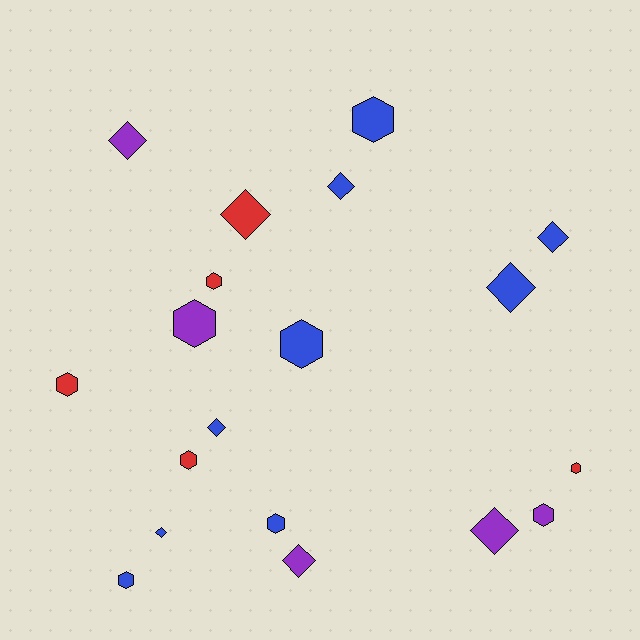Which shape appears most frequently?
Hexagon, with 10 objects.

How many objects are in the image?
There are 19 objects.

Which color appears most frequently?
Blue, with 9 objects.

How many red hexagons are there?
There are 4 red hexagons.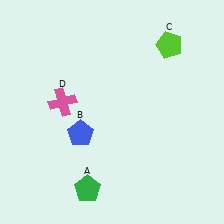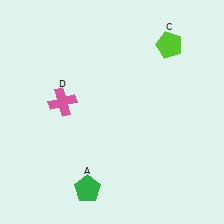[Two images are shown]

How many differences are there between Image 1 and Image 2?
There is 1 difference between the two images.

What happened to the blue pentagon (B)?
The blue pentagon (B) was removed in Image 2. It was in the bottom-left area of Image 1.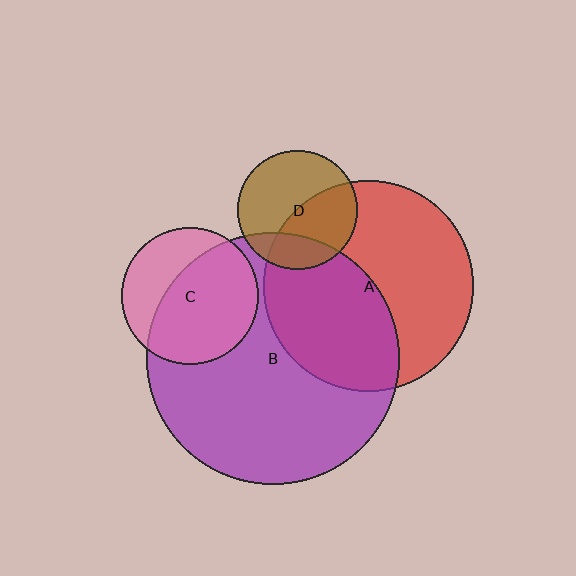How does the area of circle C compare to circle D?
Approximately 1.3 times.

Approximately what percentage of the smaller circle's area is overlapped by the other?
Approximately 65%.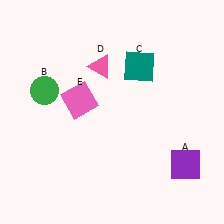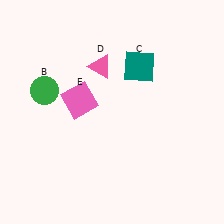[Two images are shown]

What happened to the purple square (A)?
The purple square (A) was removed in Image 2. It was in the bottom-right area of Image 1.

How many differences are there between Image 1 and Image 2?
There is 1 difference between the two images.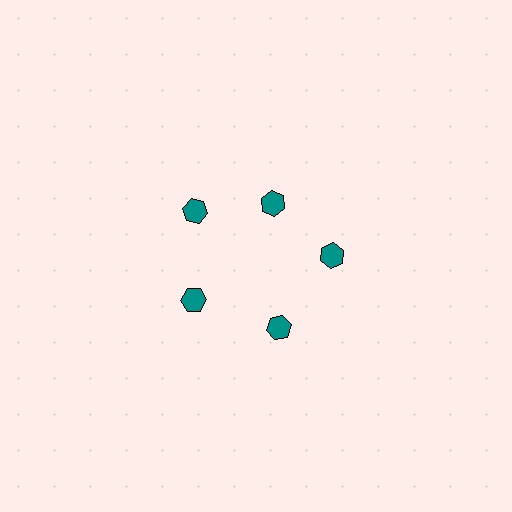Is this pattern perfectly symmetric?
No. The 5 teal hexagons are arranged in a ring, but one element near the 1 o'clock position is pulled inward toward the center, breaking the 5-fold rotational symmetry.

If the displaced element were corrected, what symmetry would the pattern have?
It would have 5-fold rotational symmetry — the pattern would map onto itself every 72 degrees.